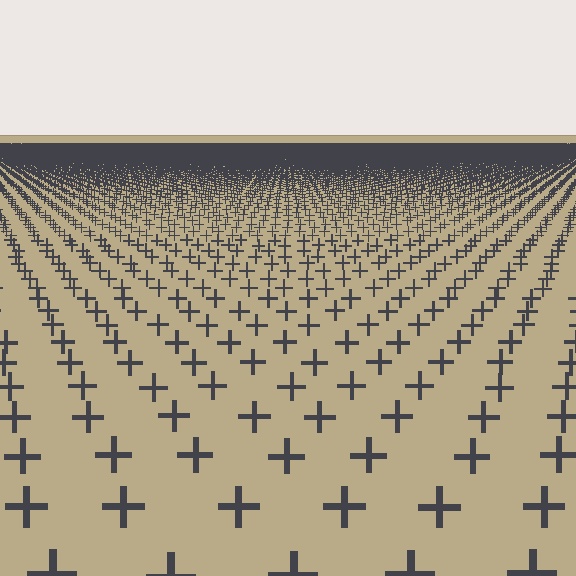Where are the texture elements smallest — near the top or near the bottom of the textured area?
Near the top.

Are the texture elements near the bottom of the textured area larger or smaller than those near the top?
Larger. Near the bottom, elements are closer to the viewer and appear at a bigger on-screen size.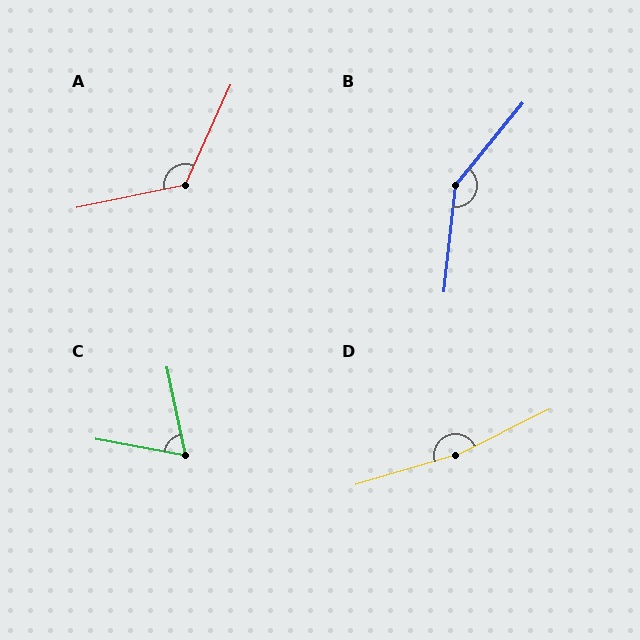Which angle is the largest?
D, at approximately 170 degrees.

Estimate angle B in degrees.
Approximately 147 degrees.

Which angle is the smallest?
C, at approximately 68 degrees.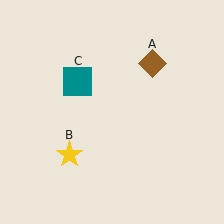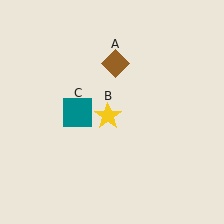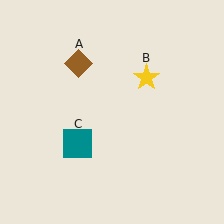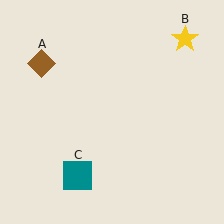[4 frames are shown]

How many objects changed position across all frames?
3 objects changed position: brown diamond (object A), yellow star (object B), teal square (object C).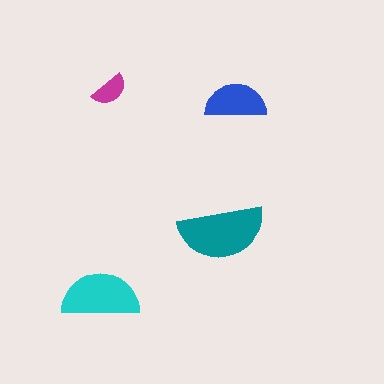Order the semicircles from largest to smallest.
the teal one, the cyan one, the blue one, the magenta one.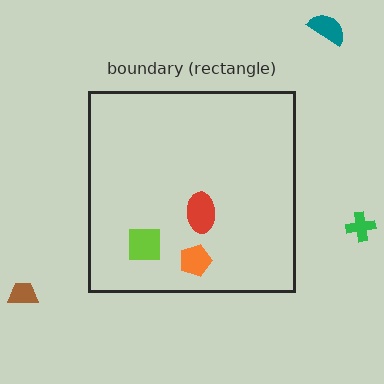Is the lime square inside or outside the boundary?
Inside.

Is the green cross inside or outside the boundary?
Outside.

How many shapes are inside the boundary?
3 inside, 3 outside.